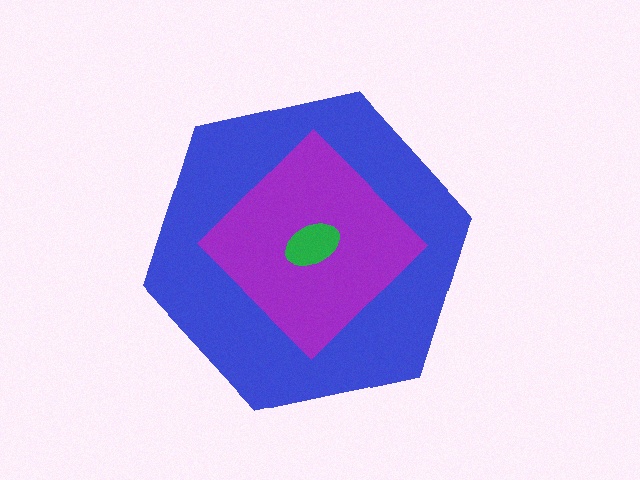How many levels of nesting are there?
3.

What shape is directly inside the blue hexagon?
The purple diamond.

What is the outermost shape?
The blue hexagon.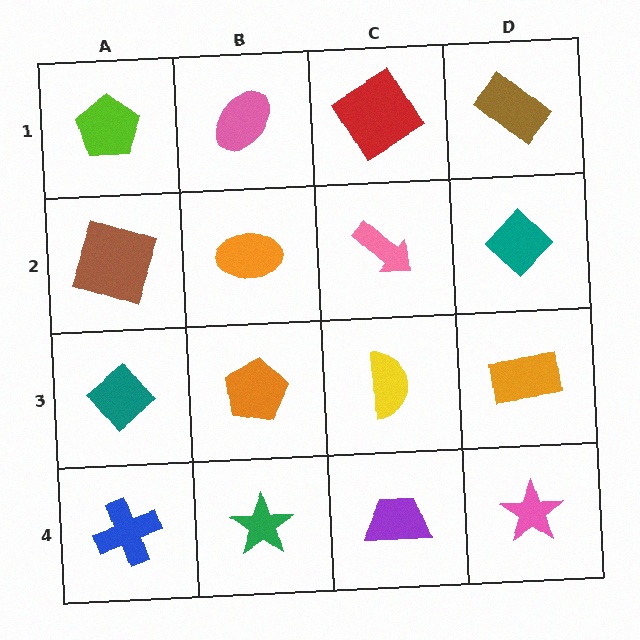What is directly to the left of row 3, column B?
A teal diamond.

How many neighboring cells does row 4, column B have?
3.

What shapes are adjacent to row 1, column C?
A pink arrow (row 2, column C), a pink ellipse (row 1, column B), a brown rectangle (row 1, column D).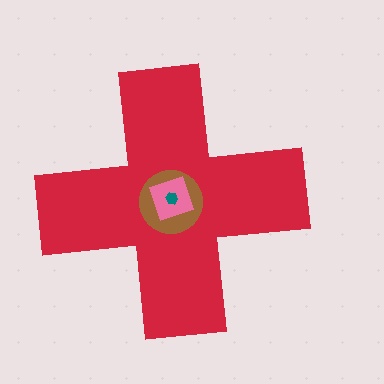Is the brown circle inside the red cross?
Yes.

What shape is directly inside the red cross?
The brown circle.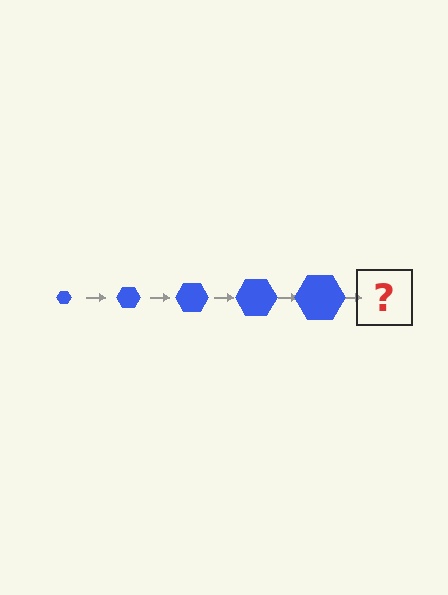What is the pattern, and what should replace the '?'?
The pattern is that the hexagon gets progressively larger each step. The '?' should be a blue hexagon, larger than the previous one.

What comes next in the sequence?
The next element should be a blue hexagon, larger than the previous one.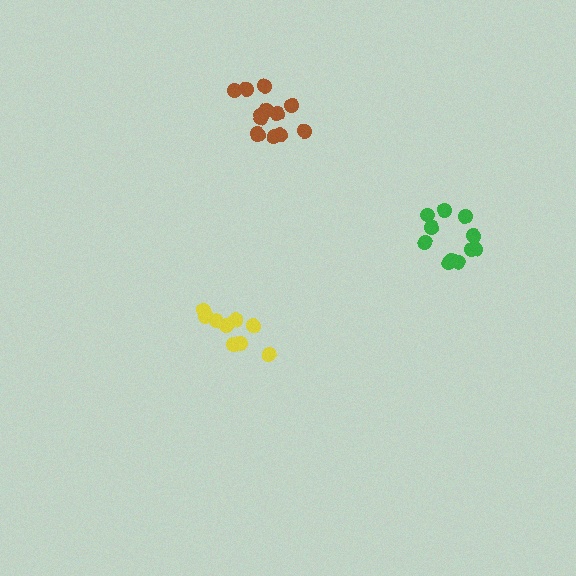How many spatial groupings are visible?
There are 3 spatial groupings.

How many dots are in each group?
Group 1: 13 dots, Group 2: 9 dots, Group 3: 11 dots (33 total).